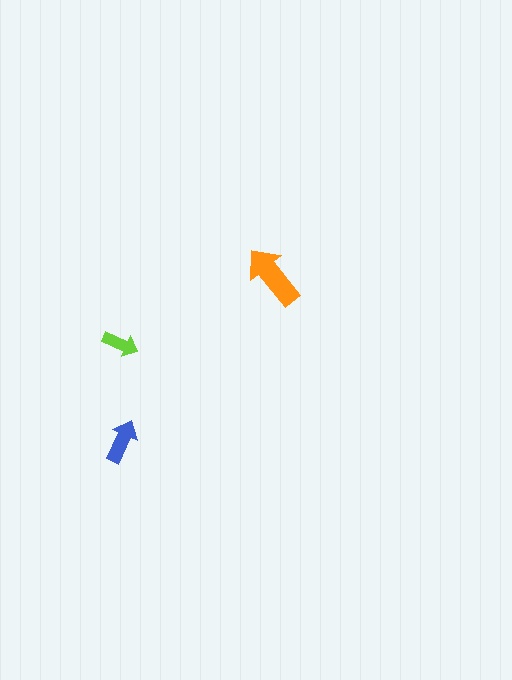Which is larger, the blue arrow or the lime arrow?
The blue one.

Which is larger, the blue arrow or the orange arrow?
The orange one.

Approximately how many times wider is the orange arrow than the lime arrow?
About 2 times wider.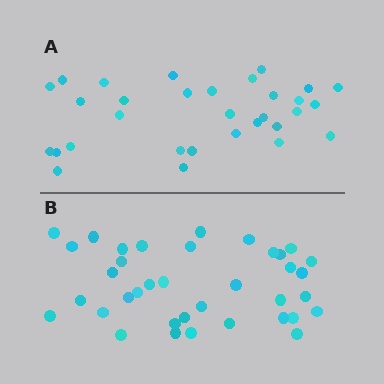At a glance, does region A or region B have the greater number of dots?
Region B (the bottom region) has more dots.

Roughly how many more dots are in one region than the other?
Region B has about 6 more dots than region A.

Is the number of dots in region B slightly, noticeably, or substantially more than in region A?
Region B has only slightly more — the two regions are fairly close. The ratio is roughly 1.2 to 1.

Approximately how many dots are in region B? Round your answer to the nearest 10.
About 40 dots. (The exact count is 37, which rounds to 40.)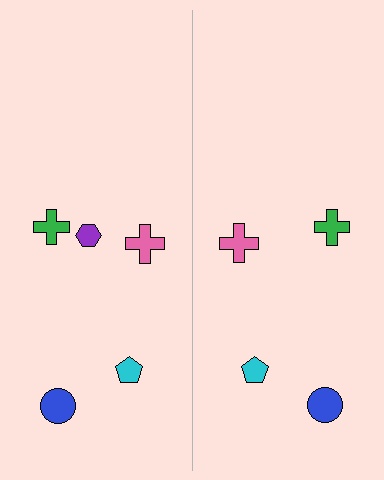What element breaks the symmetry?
A purple hexagon is missing from the right side.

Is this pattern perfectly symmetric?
No, the pattern is not perfectly symmetric. A purple hexagon is missing from the right side.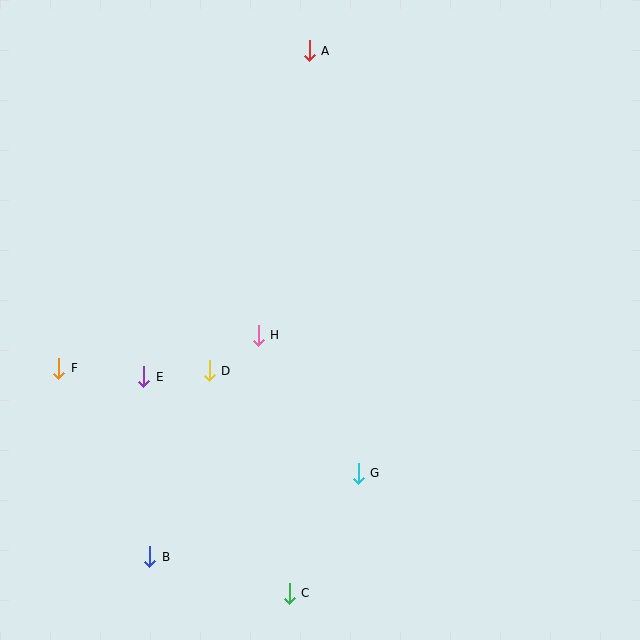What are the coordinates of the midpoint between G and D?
The midpoint between G and D is at (284, 422).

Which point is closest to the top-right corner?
Point A is closest to the top-right corner.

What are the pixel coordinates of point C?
Point C is at (289, 593).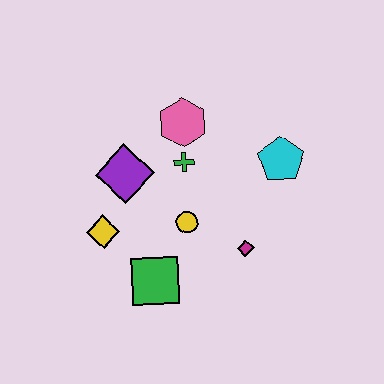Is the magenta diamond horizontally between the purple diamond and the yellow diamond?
No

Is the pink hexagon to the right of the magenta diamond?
No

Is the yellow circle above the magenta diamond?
Yes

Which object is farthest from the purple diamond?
The cyan pentagon is farthest from the purple diamond.